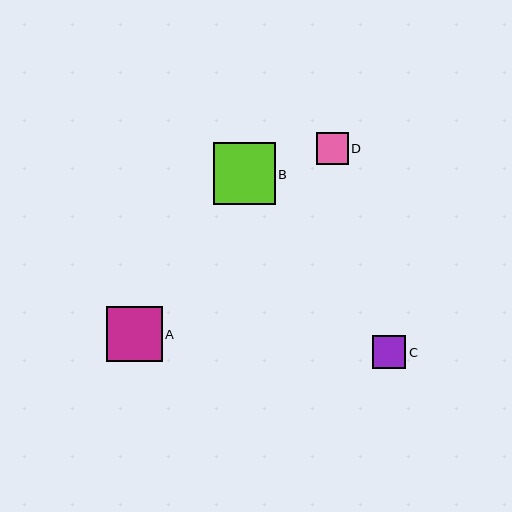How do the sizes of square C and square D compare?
Square C and square D are approximately the same size.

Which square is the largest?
Square B is the largest with a size of approximately 62 pixels.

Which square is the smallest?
Square D is the smallest with a size of approximately 32 pixels.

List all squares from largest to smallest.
From largest to smallest: B, A, C, D.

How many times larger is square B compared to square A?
Square B is approximately 1.1 times the size of square A.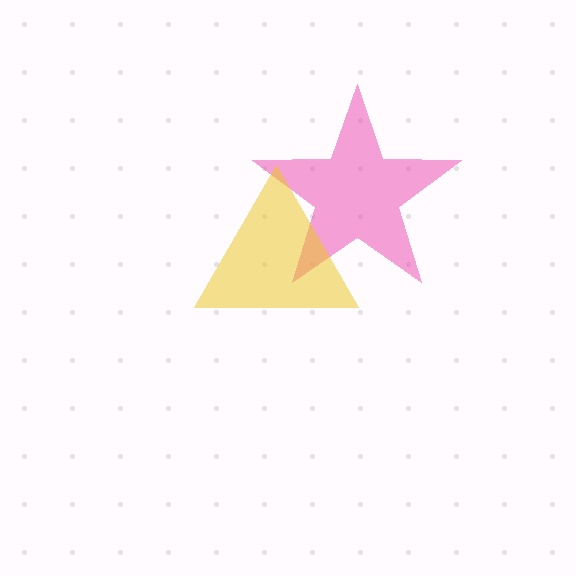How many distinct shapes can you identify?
There are 2 distinct shapes: a pink star, a yellow triangle.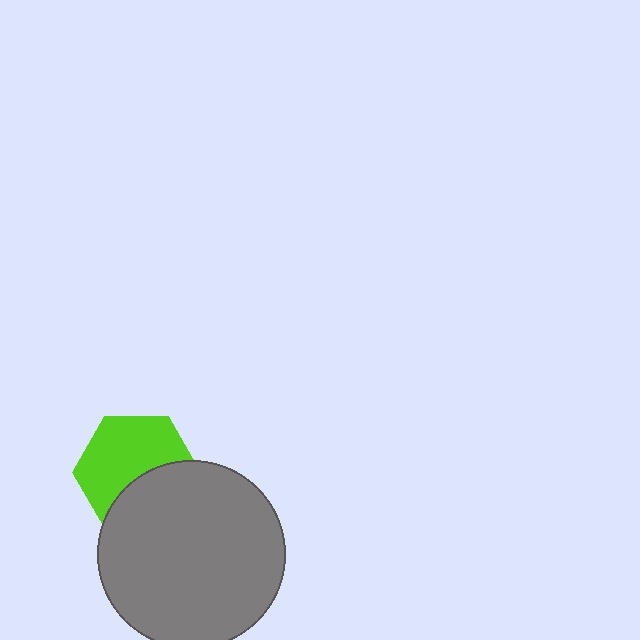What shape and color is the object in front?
The object in front is a gray circle.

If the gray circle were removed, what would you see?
You would see the complete lime hexagon.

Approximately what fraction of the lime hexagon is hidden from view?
Roughly 39% of the lime hexagon is hidden behind the gray circle.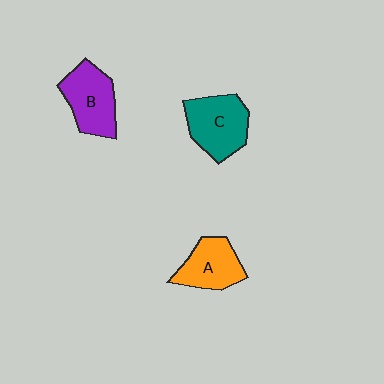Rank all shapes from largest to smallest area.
From largest to smallest: C (teal), B (purple), A (orange).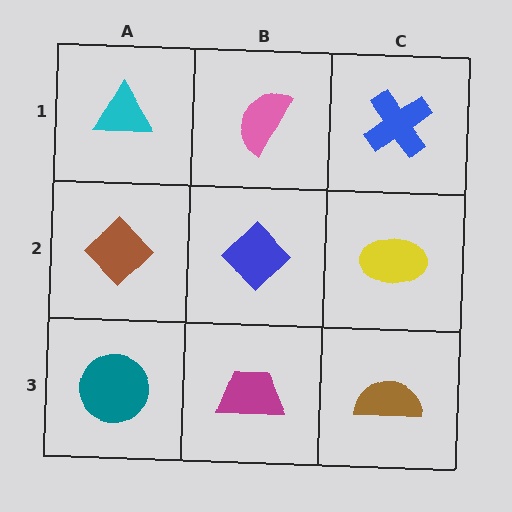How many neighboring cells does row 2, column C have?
3.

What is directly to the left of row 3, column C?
A magenta trapezoid.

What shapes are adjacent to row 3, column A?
A brown diamond (row 2, column A), a magenta trapezoid (row 3, column B).